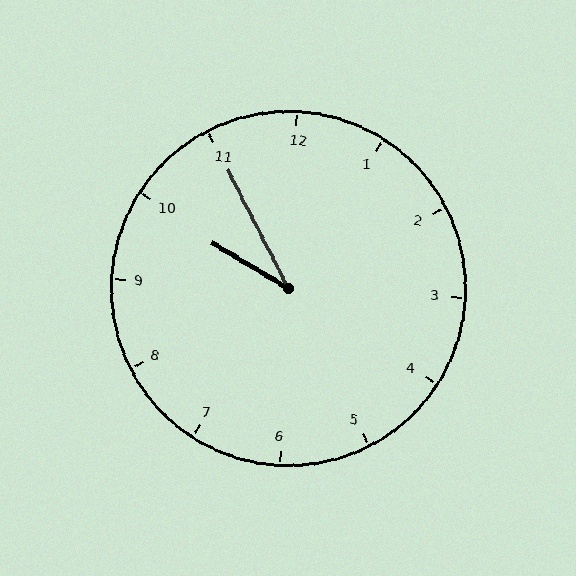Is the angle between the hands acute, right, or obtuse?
It is acute.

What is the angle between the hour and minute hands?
Approximately 32 degrees.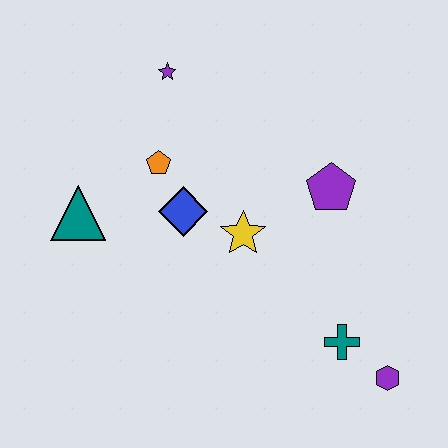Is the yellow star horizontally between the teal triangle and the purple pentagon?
Yes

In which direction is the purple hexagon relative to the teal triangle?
The purple hexagon is to the right of the teal triangle.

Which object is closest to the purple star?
The orange pentagon is closest to the purple star.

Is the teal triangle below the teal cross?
No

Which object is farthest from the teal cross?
The purple star is farthest from the teal cross.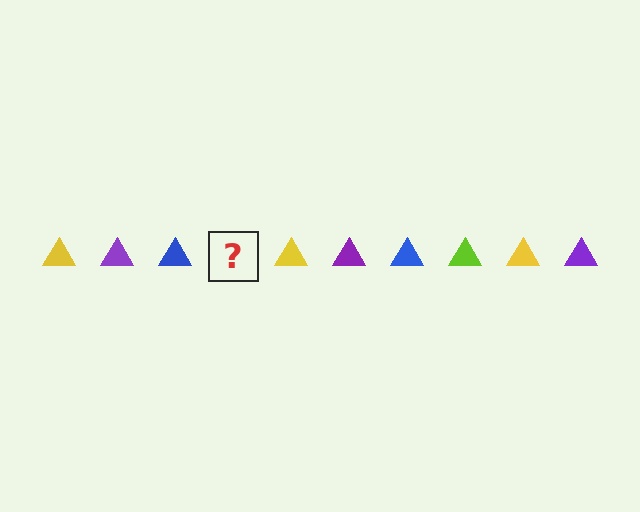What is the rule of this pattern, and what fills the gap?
The rule is that the pattern cycles through yellow, purple, blue, lime triangles. The gap should be filled with a lime triangle.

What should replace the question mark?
The question mark should be replaced with a lime triangle.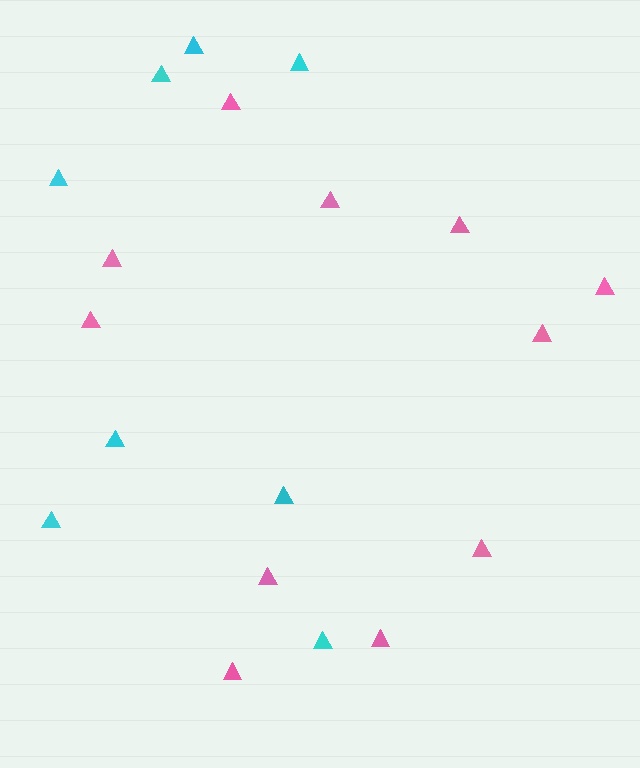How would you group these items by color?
There are 2 groups: one group of cyan triangles (8) and one group of pink triangles (11).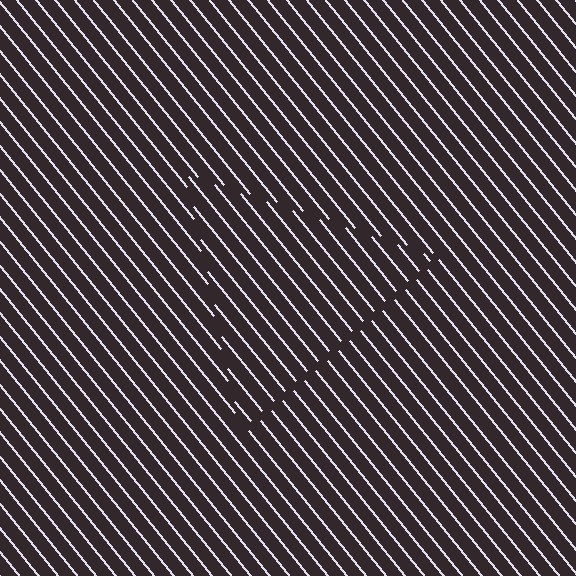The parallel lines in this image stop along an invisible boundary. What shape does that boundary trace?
An illusory triangle. The interior of the shape contains the same grating, shifted by half a period — the contour is defined by the phase discontinuity where line-ends from the inner and outer gratings abut.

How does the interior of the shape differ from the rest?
The interior of the shape contains the same grating, shifted by half a period — the contour is defined by the phase discontinuity where line-ends from the inner and outer gratings abut.